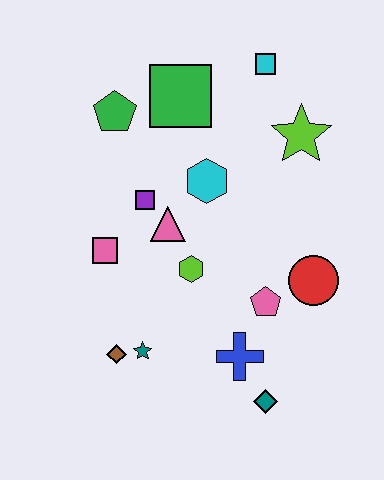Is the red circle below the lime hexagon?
Yes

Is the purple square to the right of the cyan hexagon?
No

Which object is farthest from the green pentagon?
The teal diamond is farthest from the green pentagon.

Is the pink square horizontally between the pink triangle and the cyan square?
No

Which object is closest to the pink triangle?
The purple square is closest to the pink triangle.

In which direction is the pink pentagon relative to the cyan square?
The pink pentagon is below the cyan square.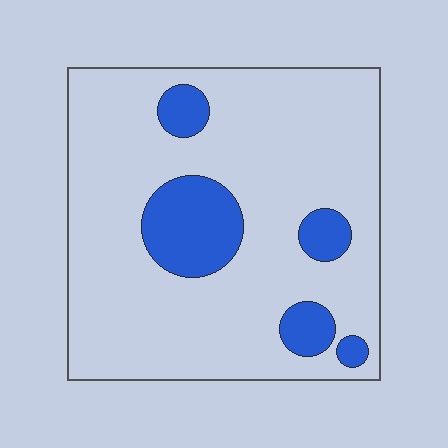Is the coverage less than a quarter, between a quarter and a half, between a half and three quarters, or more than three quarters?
Less than a quarter.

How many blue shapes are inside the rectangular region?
5.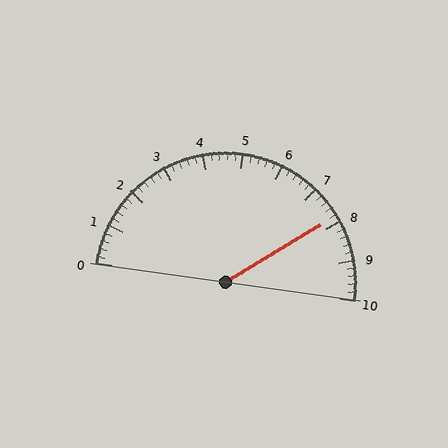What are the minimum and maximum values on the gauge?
The gauge ranges from 0 to 10.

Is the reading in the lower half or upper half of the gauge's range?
The reading is in the upper half of the range (0 to 10).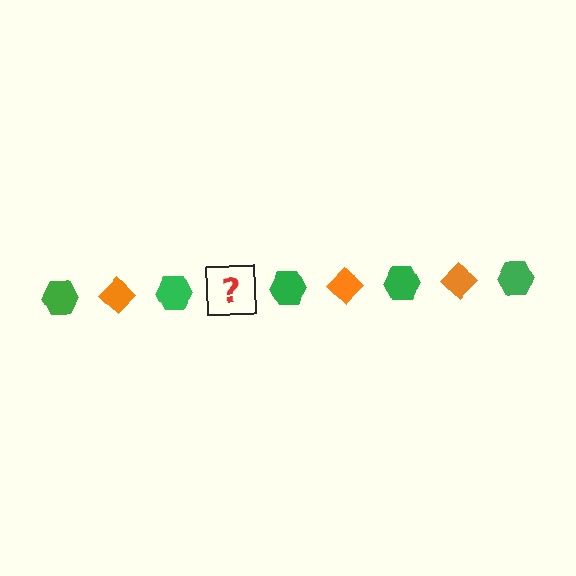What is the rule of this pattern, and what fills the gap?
The rule is that the pattern alternates between green hexagon and orange diamond. The gap should be filled with an orange diamond.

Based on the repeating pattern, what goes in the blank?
The blank should be an orange diamond.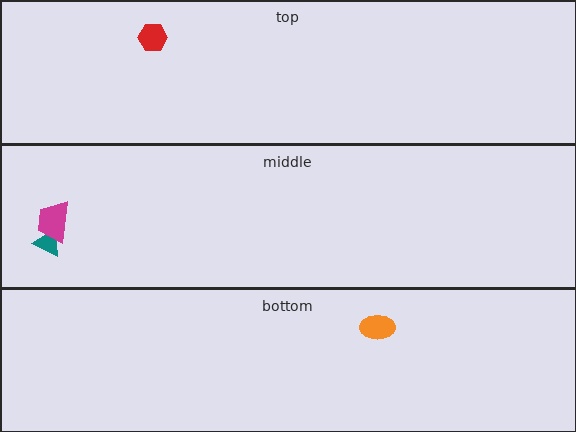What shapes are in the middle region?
The teal triangle, the magenta trapezoid.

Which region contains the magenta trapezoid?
The middle region.